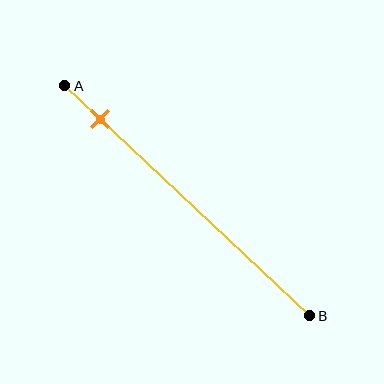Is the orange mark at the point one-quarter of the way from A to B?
No, the mark is at about 15% from A, not at the 25% one-quarter point.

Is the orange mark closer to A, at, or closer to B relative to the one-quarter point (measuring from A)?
The orange mark is closer to point A than the one-quarter point of segment AB.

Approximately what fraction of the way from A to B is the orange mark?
The orange mark is approximately 15% of the way from A to B.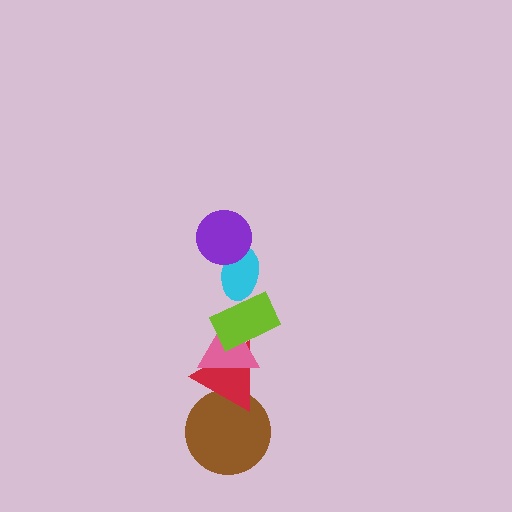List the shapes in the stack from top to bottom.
From top to bottom: the purple circle, the cyan ellipse, the lime rectangle, the pink triangle, the red triangle, the brown circle.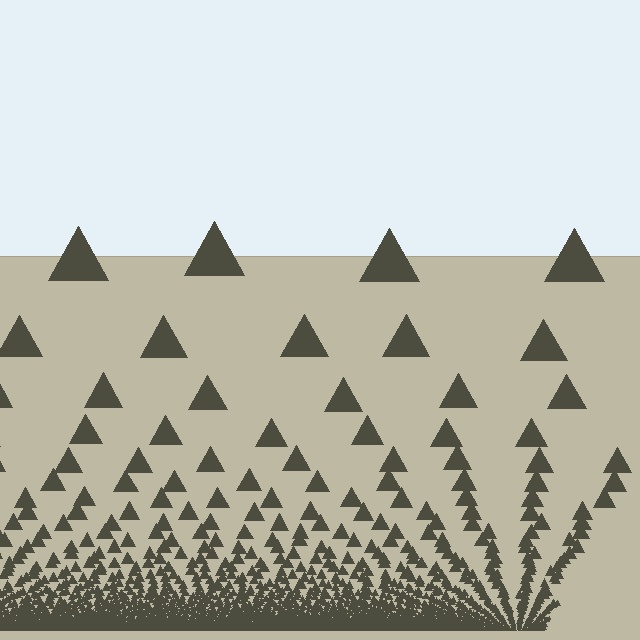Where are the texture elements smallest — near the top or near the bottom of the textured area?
Near the bottom.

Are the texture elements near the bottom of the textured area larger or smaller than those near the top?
Smaller. The gradient is inverted — elements near the bottom are smaller and denser.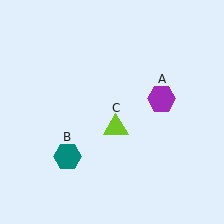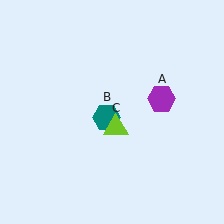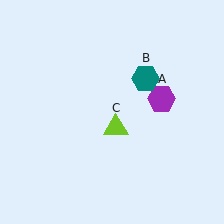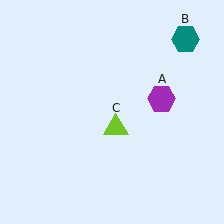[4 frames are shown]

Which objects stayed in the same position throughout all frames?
Purple hexagon (object A) and lime triangle (object C) remained stationary.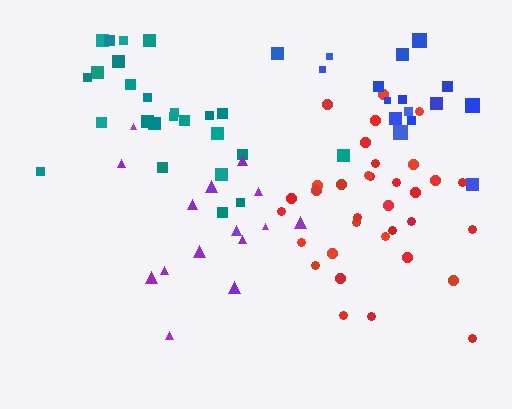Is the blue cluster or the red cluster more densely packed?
Red.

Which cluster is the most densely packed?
Red.